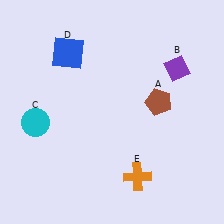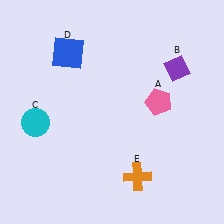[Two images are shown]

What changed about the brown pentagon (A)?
In Image 1, A is brown. In Image 2, it changed to pink.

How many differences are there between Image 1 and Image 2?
There is 1 difference between the two images.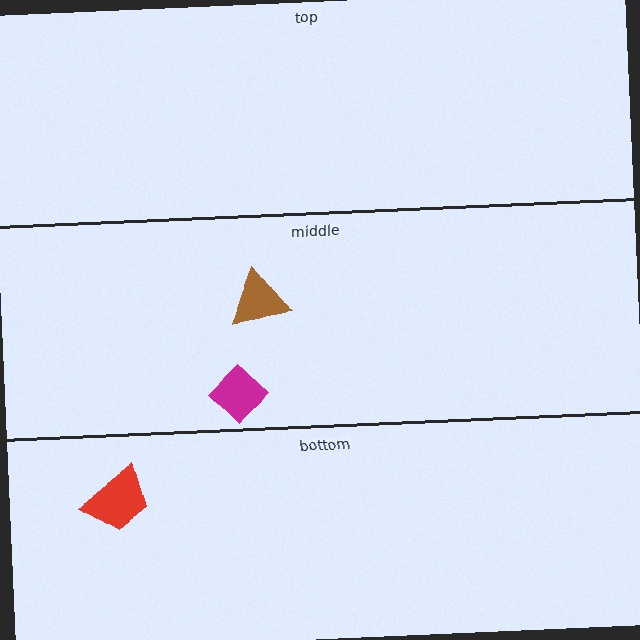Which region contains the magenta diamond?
The middle region.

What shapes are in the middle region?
The magenta diamond, the brown triangle.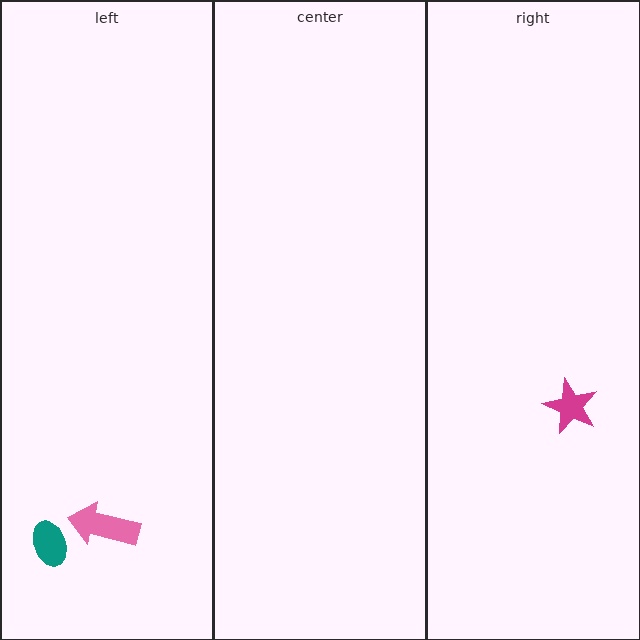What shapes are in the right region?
The magenta star.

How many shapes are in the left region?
2.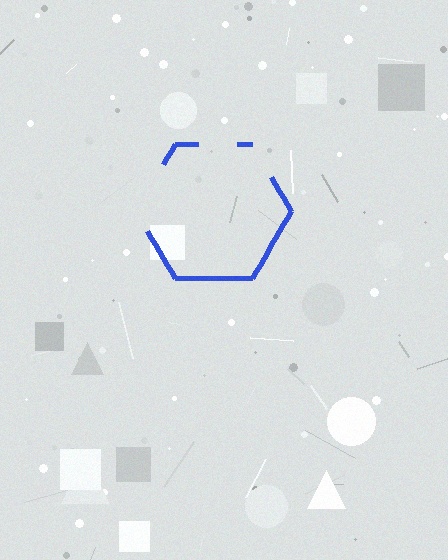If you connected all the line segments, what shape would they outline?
They would outline a hexagon.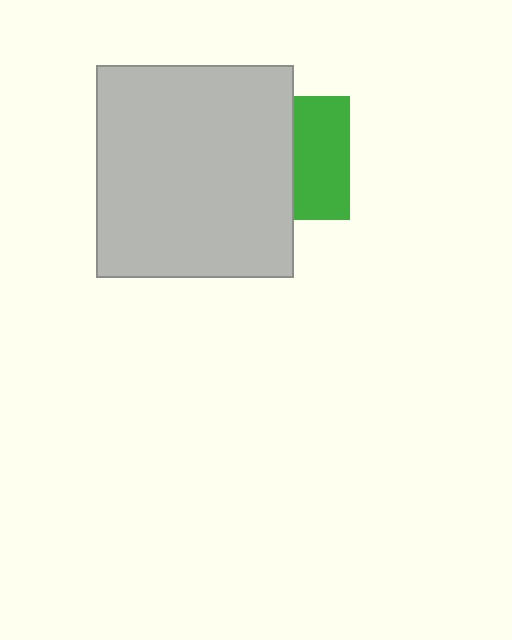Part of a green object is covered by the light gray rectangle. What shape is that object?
It is a square.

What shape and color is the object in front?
The object in front is a light gray rectangle.